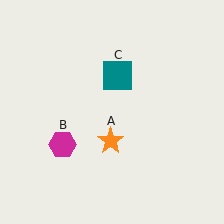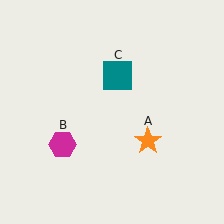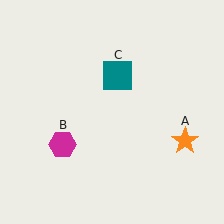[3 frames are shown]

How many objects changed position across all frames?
1 object changed position: orange star (object A).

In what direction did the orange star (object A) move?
The orange star (object A) moved right.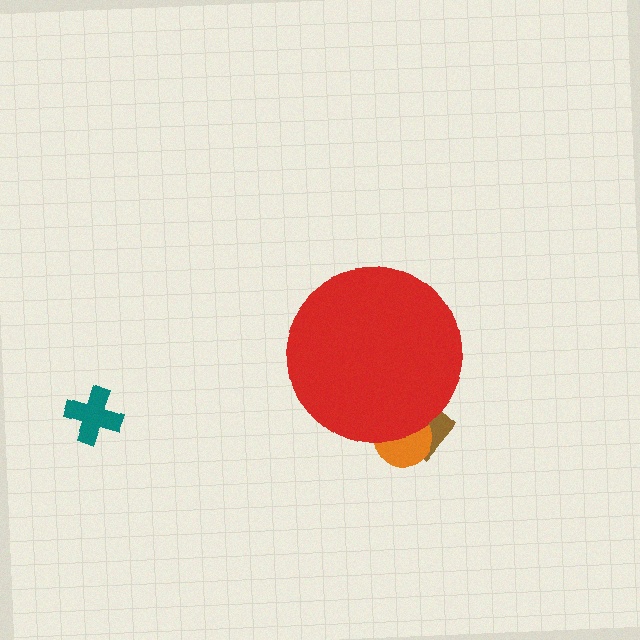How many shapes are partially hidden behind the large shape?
2 shapes are partially hidden.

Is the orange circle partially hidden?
Yes, the orange circle is partially hidden behind the red circle.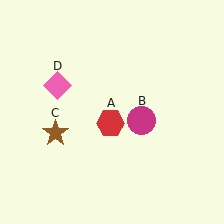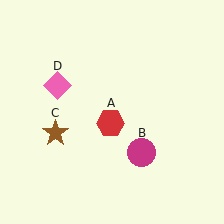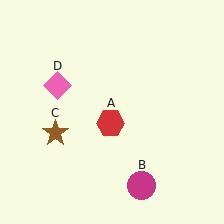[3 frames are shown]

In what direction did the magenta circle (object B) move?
The magenta circle (object B) moved down.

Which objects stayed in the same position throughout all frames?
Red hexagon (object A) and brown star (object C) and pink diamond (object D) remained stationary.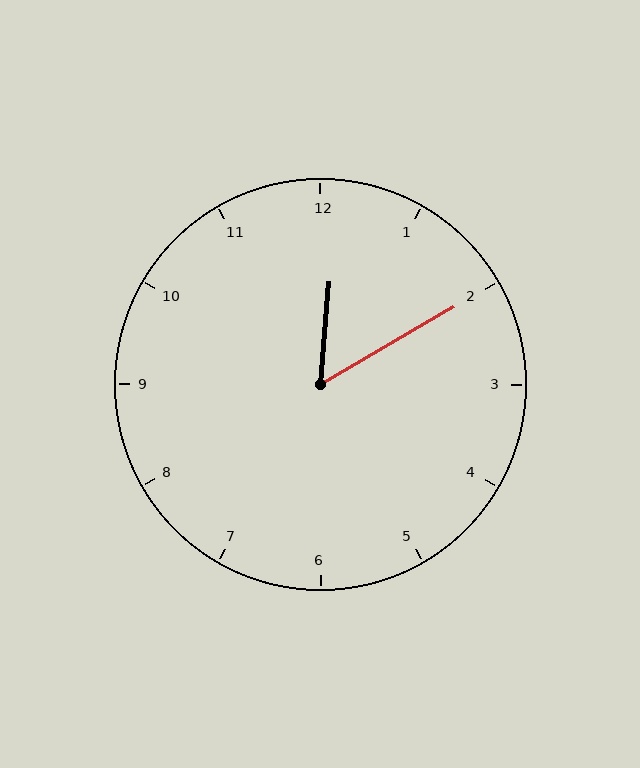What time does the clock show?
12:10.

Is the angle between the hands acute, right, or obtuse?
It is acute.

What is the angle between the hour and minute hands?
Approximately 55 degrees.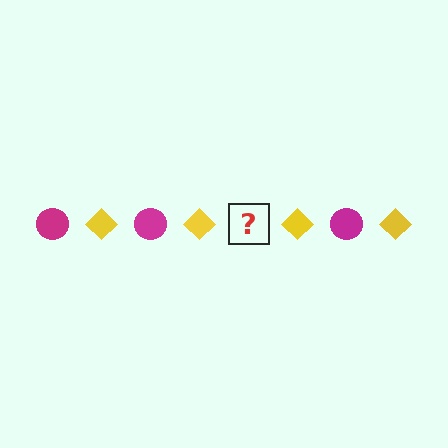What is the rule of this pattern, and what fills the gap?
The rule is that the pattern alternates between magenta circle and yellow diamond. The gap should be filled with a magenta circle.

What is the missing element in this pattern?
The missing element is a magenta circle.